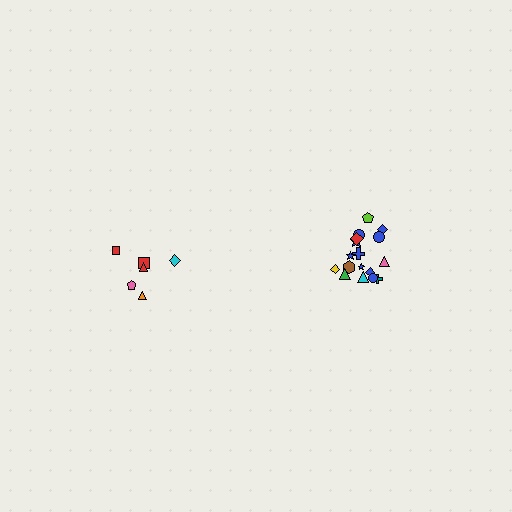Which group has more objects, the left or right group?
The right group.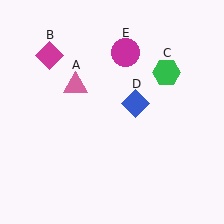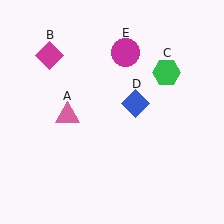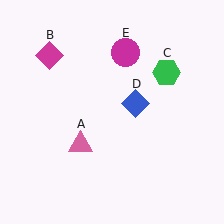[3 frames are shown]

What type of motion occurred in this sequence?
The pink triangle (object A) rotated counterclockwise around the center of the scene.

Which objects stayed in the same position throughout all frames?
Magenta diamond (object B) and green hexagon (object C) and blue diamond (object D) and magenta circle (object E) remained stationary.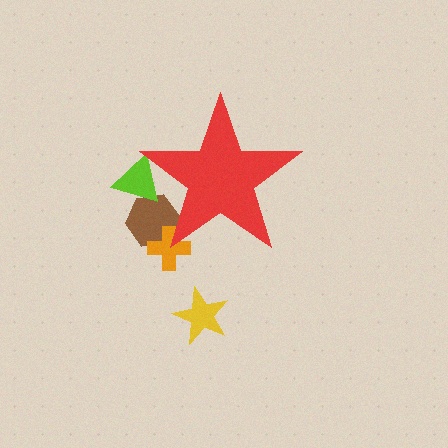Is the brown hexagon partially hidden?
Yes, the brown hexagon is partially hidden behind the red star.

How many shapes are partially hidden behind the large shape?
3 shapes are partially hidden.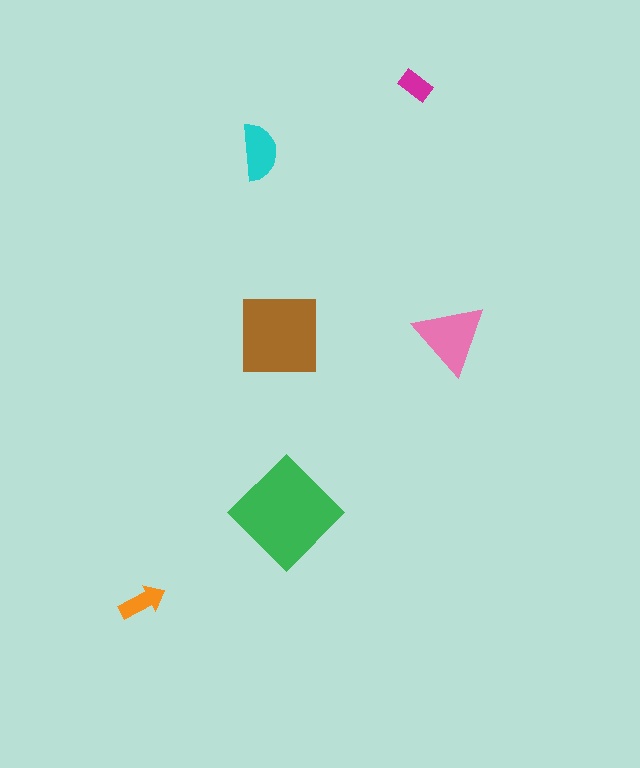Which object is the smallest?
The magenta rectangle.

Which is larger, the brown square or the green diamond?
The green diamond.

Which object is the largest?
The green diamond.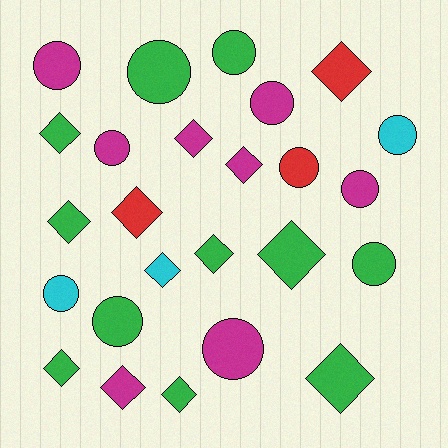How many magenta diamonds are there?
There are 3 magenta diamonds.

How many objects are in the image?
There are 25 objects.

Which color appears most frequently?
Green, with 11 objects.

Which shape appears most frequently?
Diamond, with 13 objects.